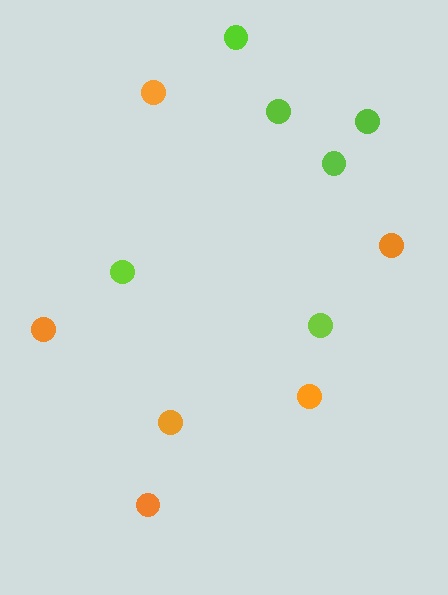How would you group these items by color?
There are 2 groups: one group of orange circles (6) and one group of lime circles (6).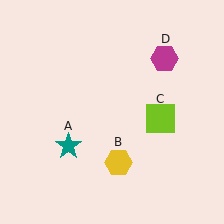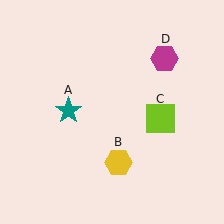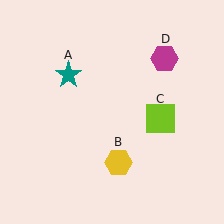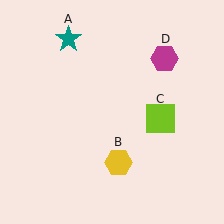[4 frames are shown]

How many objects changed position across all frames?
1 object changed position: teal star (object A).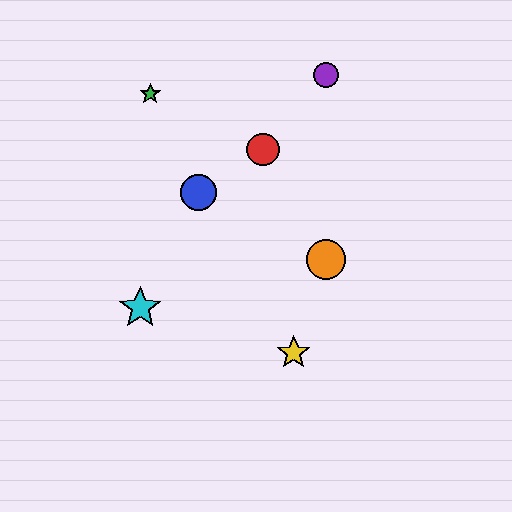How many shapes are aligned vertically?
2 shapes (the purple circle, the orange circle) are aligned vertically.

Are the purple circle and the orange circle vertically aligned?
Yes, both are at x≈326.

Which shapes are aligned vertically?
The purple circle, the orange circle are aligned vertically.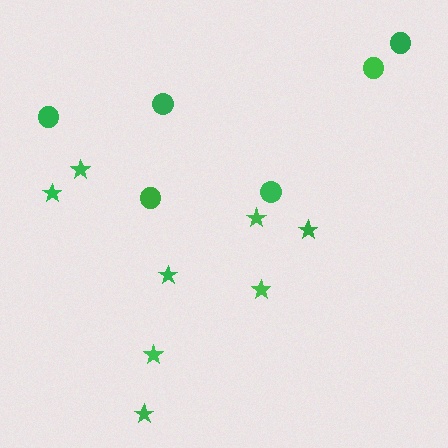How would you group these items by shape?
There are 2 groups: one group of stars (8) and one group of circles (6).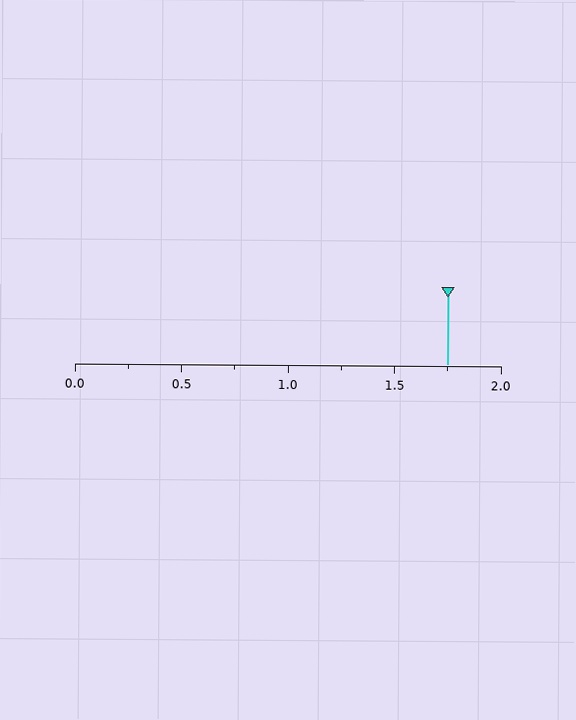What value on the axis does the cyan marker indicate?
The marker indicates approximately 1.75.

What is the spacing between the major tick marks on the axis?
The major ticks are spaced 0.5 apart.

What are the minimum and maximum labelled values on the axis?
The axis runs from 0.0 to 2.0.